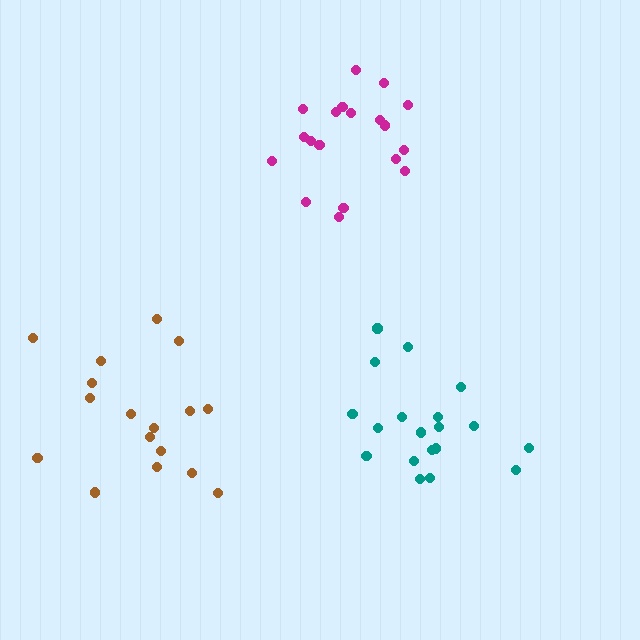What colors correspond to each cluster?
The clusters are colored: teal, brown, magenta.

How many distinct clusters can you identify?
There are 3 distinct clusters.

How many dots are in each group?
Group 1: 19 dots, Group 2: 17 dots, Group 3: 19 dots (55 total).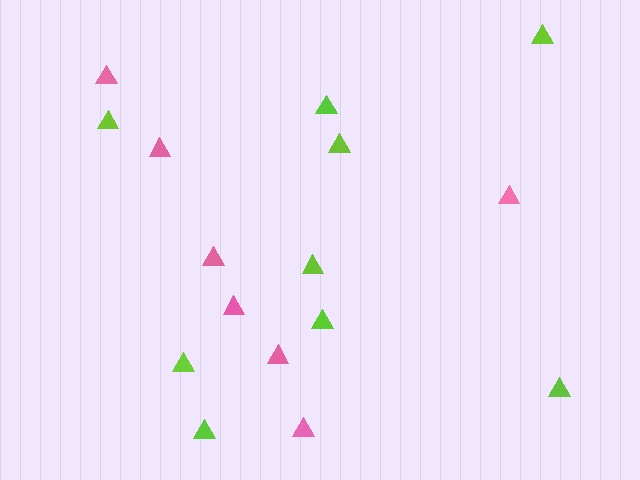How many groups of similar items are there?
There are 2 groups: one group of pink triangles (7) and one group of lime triangles (9).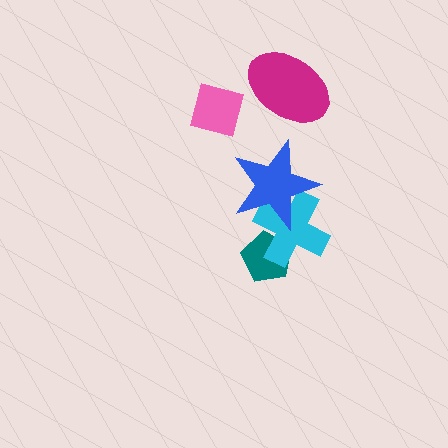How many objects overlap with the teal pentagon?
1 object overlaps with the teal pentagon.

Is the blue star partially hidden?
No, no other shape covers it.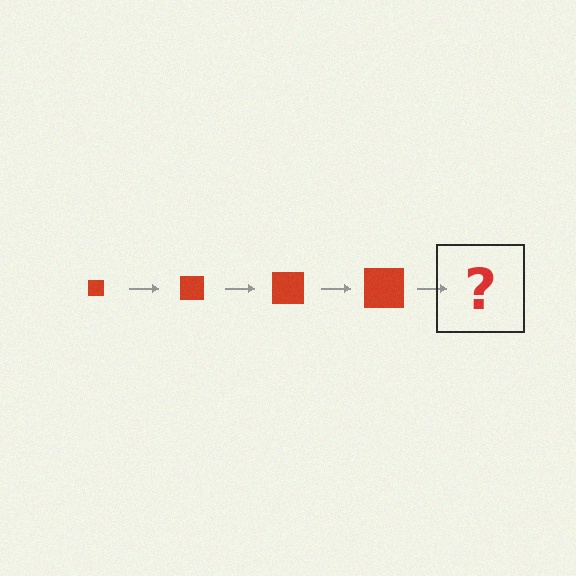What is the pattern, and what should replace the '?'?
The pattern is that the square gets progressively larger each step. The '?' should be a red square, larger than the previous one.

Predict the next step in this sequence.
The next step is a red square, larger than the previous one.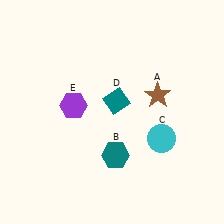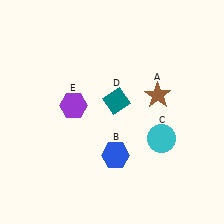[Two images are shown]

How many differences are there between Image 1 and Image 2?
There is 1 difference between the two images.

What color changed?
The hexagon (B) changed from teal in Image 1 to blue in Image 2.